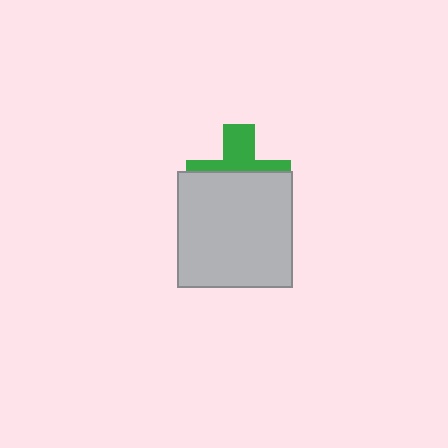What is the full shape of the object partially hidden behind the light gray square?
The partially hidden object is a green cross.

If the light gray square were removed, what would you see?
You would see the complete green cross.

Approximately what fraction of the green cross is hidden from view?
Roughly 59% of the green cross is hidden behind the light gray square.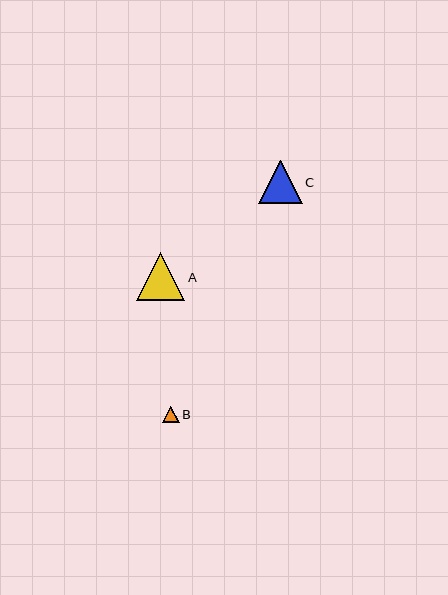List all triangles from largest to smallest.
From largest to smallest: A, C, B.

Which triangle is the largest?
Triangle A is the largest with a size of approximately 48 pixels.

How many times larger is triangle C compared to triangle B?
Triangle C is approximately 2.6 times the size of triangle B.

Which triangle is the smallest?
Triangle B is the smallest with a size of approximately 17 pixels.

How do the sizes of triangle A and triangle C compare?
Triangle A and triangle C are approximately the same size.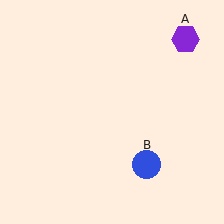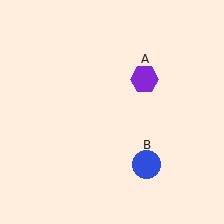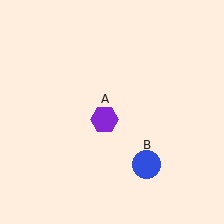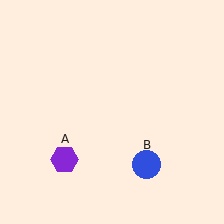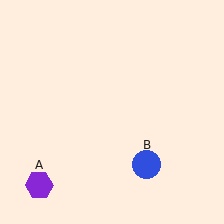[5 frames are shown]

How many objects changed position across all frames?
1 object changed position: purple hexagon (object A).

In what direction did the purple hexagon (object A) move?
The purple hexagon (object A) moved down and to the left.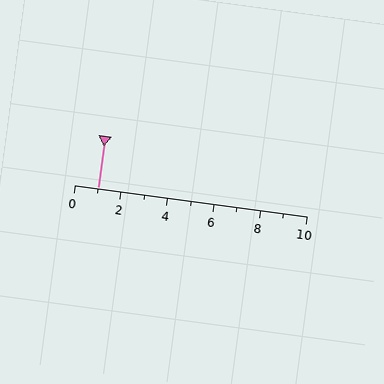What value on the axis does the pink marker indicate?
The marker indicates approximately 1.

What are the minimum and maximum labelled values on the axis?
The axis runs from 0 to 10.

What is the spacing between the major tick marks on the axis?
The major ticks are spaced 2 apart.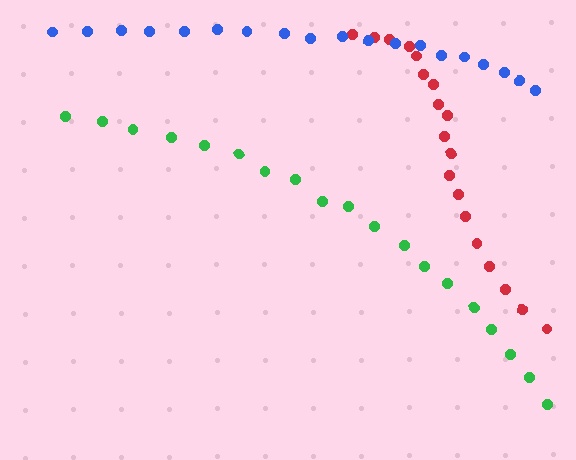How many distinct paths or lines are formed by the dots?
There are 3 distinct paths.